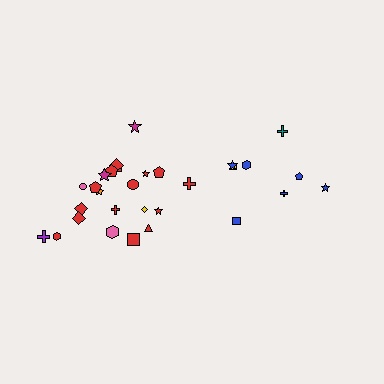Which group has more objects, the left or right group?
The left group.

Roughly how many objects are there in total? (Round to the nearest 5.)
Roughly 30 objects in total.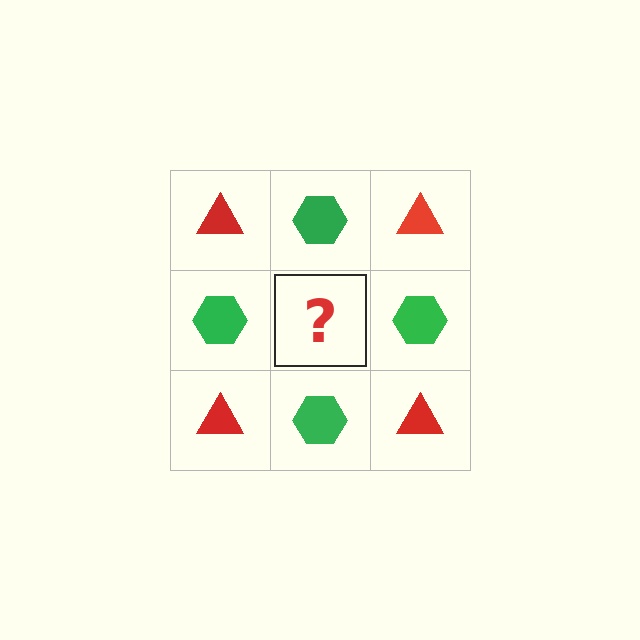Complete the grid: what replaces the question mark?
The question mark should be replaced with a red triangle.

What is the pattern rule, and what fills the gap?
The rule is that it alternates red triangle and green hexagon in a checkerboard pattern. The gap should be filled with a red triangle.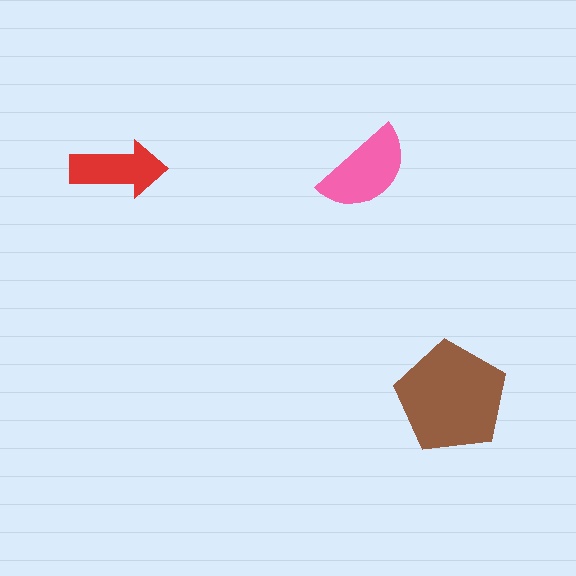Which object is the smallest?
The red arrow.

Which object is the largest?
The brown pentagon.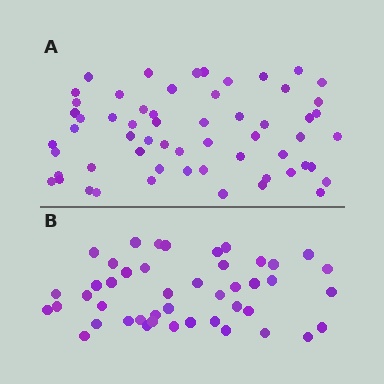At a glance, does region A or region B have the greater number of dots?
Region A (the top region) has more dots.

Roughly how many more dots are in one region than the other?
Region A has approximately 15 more dots than region B.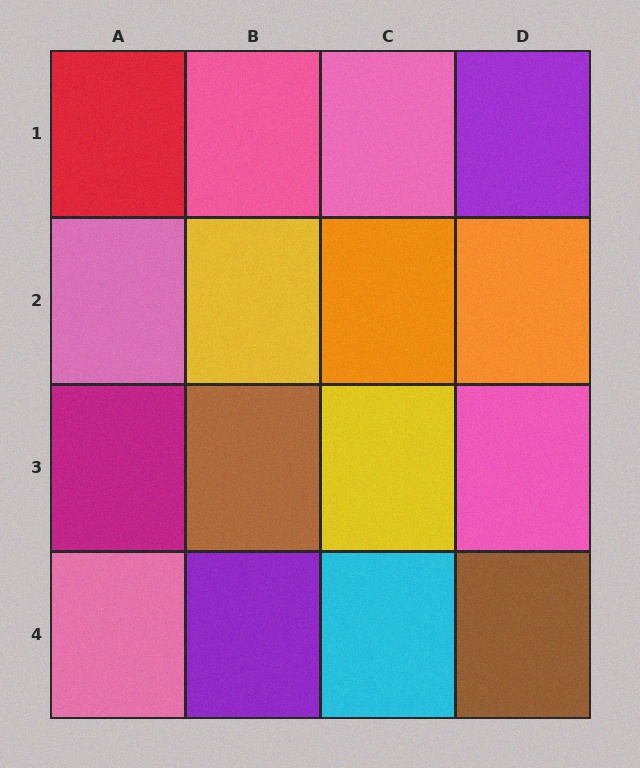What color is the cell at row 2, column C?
Orange.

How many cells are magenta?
1 cell is magenta.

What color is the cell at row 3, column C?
Yellow.